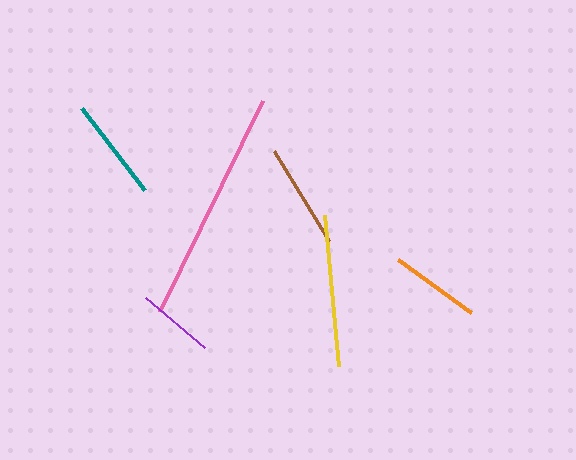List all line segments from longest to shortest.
From longest to shortest: pink, yellow, brown, teal, orange, purple.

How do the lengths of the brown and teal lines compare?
The brown and teal lines are approximately the same length.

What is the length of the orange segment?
The orange segment is approximately 90 pixels long.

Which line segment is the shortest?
The purple line is the shortest at approximately 78 pixels.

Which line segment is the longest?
The pink line is the longest at approximately 235 pixels.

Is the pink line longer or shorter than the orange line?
The pink line is longer than the orange line.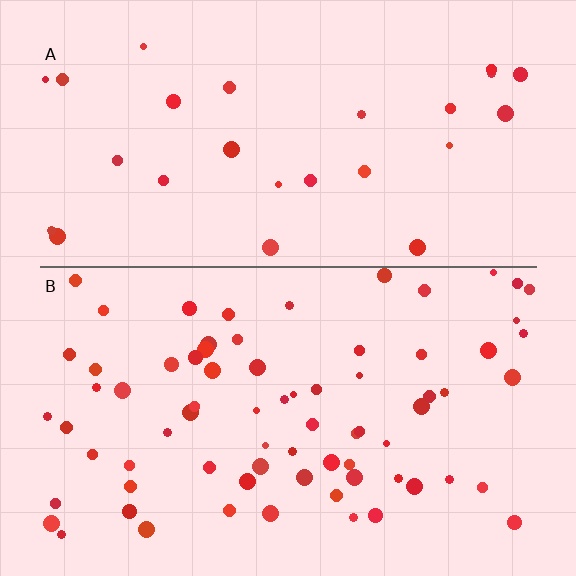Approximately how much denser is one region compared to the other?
Approximately 2.7× — region B over region A.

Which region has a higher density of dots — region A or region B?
B (the bottom).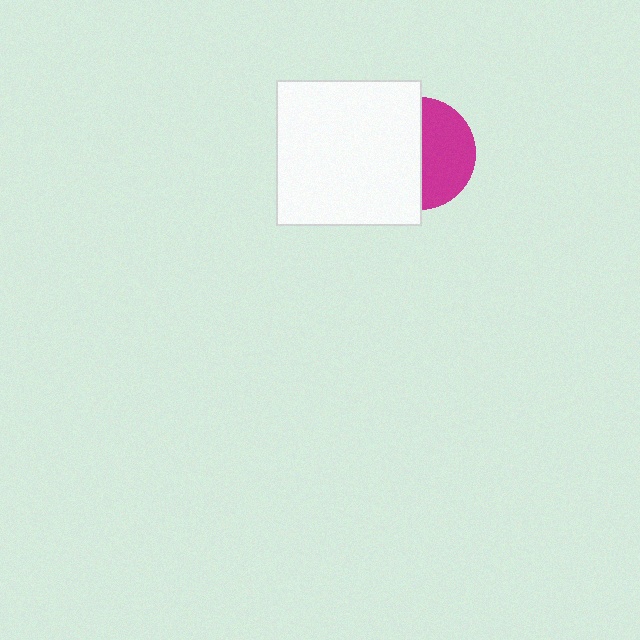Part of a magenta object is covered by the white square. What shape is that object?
It is a circle.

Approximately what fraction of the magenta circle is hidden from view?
Roughly 52% of the magenta circle is hidden behind the white square.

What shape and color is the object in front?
The object in front is a white square.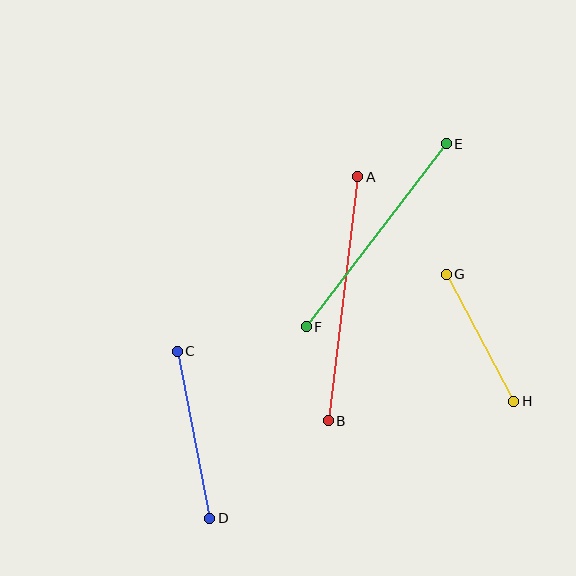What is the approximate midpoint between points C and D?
The midpoint is at approximately (193, 435) pixels.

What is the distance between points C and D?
The distance is approximately 170 pixels.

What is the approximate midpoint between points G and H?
The midpoint is at approximately (480, 338) pixels.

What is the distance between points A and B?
The distance is approximately 246 pixels.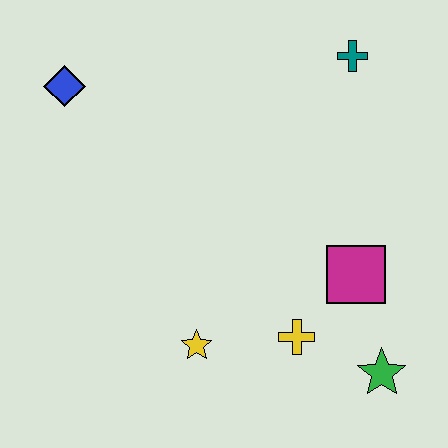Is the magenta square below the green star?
No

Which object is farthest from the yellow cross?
The blue diamond is farthest from the yellow cross.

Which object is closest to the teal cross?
The magenta square is closest to the teal cross.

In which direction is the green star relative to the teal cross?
The green star is below the teal cross.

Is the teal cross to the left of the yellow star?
No